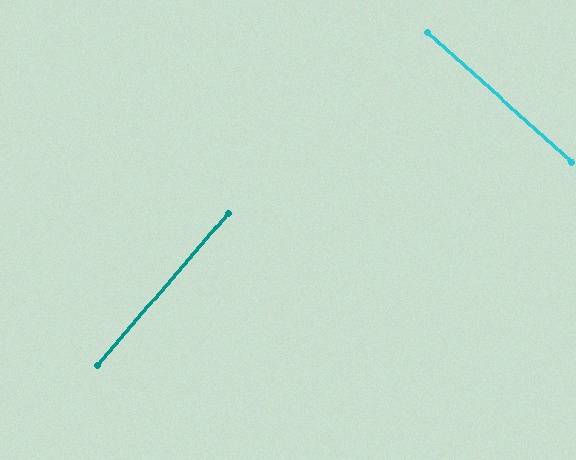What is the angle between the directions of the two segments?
Approximately 89 degrees.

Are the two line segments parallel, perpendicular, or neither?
Perpendicular — they meet at approximately 89°.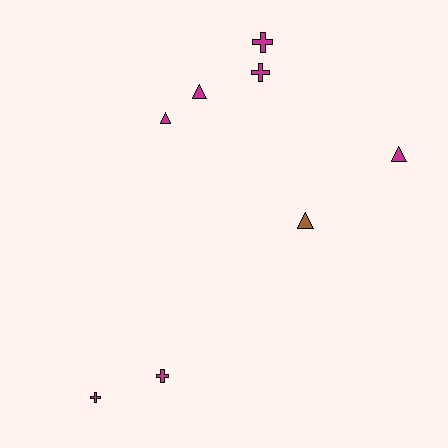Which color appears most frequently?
Magenta, with 7 objects.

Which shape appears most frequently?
Triangle, with 4 objects.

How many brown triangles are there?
There is 1 brown triangle.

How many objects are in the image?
There are 8 objects.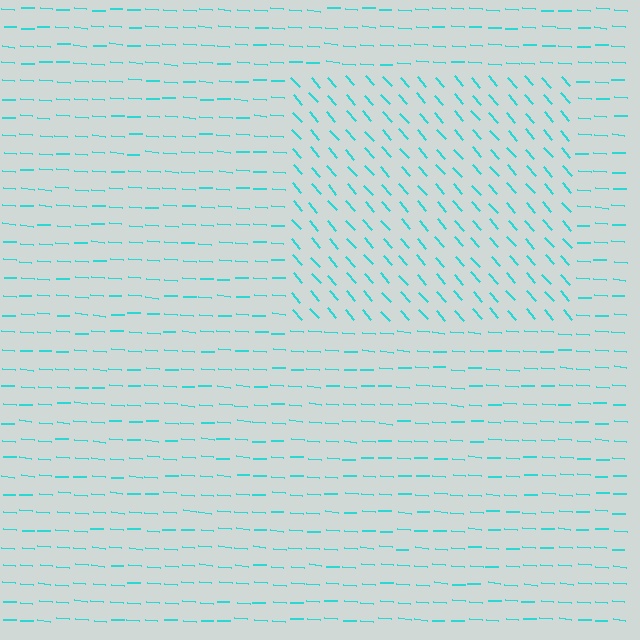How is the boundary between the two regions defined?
The boundary is defined purely by a change in line orientation (approximately 45 degrees difference). All lines are the same color and thickness.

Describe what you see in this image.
The image is filled with small cyan line segments. A rectangle region in the image has lines oriented differently from the surrounding lines, creating a visible texture boundary.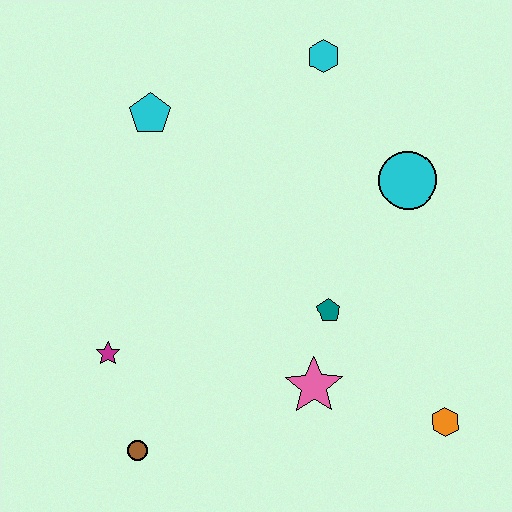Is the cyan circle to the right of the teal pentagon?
Yes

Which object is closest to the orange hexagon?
The pink star is closest to the orange hexagon.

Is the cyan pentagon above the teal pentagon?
Yes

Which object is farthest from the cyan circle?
The brown circle is farthest from the cyan circle.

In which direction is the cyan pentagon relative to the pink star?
The cyan pentagon is above the pink star.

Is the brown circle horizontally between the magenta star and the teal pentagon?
Yes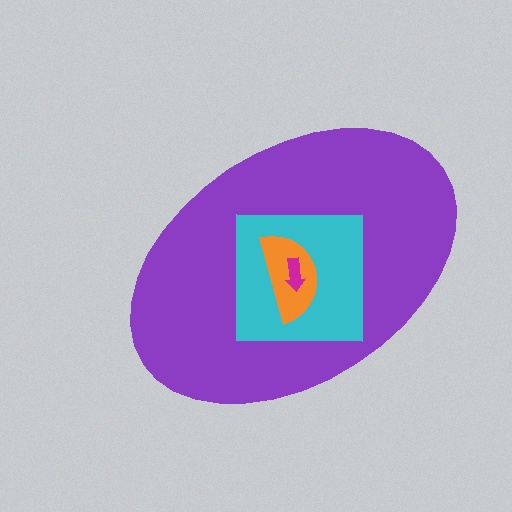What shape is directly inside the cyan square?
The orange semicircle.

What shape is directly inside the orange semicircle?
The magenta arrow.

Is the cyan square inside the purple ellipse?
Yes.